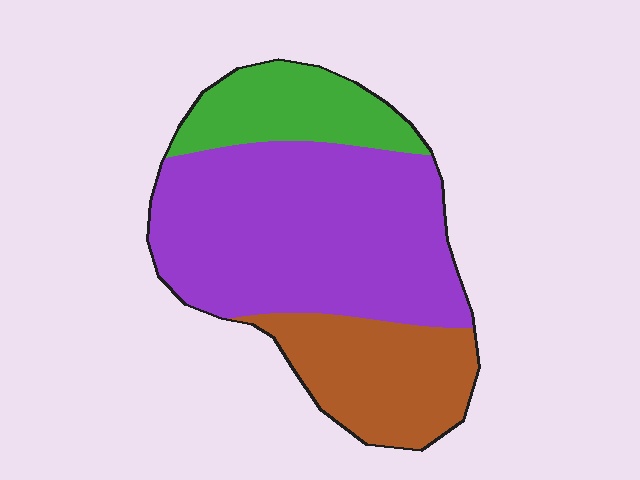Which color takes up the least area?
Green, at roughly 20%.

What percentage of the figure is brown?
Brown takes up about one quarter (1/4) of the figure.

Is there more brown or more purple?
Purple.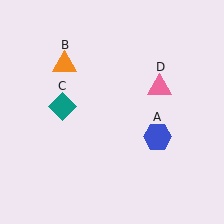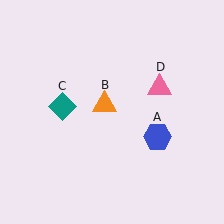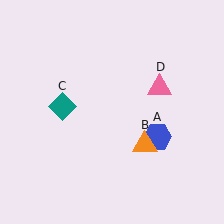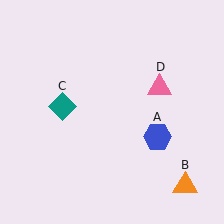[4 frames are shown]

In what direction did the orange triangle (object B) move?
The orange triangle (object B) moved down and to the right.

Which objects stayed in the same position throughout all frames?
Blue hexagon (object A) and teal diamond (object C) and pink triangle (object D) remained stationary.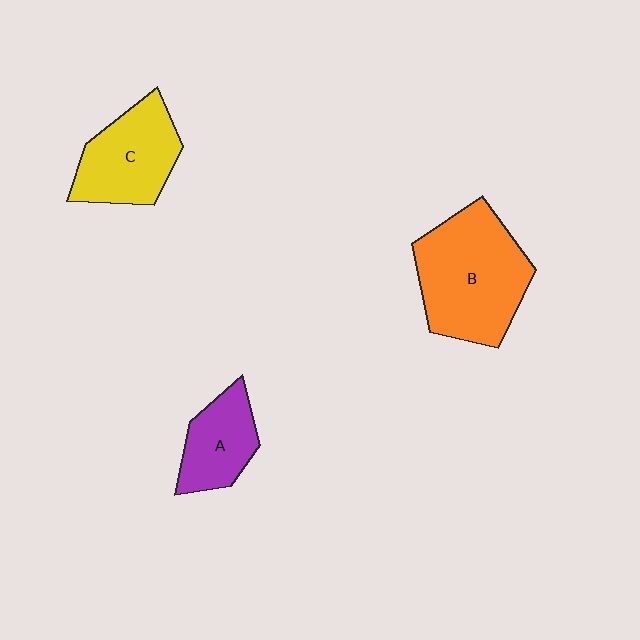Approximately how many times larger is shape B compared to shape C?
Approximately 1.5 times.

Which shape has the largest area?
Shape B (orange).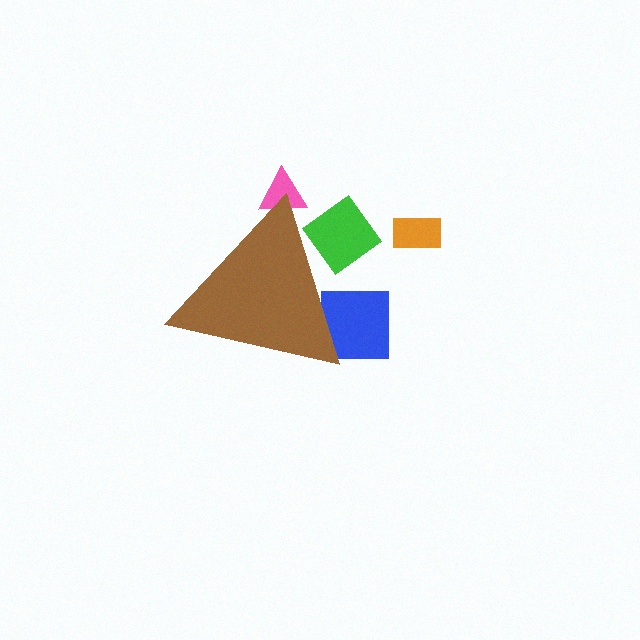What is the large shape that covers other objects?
A brown triangle.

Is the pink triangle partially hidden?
Yes, the pink triangle is partially hidden behind the brown triangle.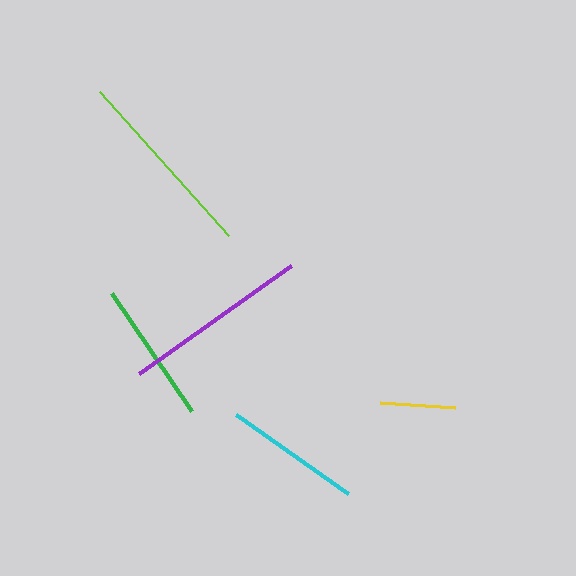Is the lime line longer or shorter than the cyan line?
The lime line is longer than the cyan line.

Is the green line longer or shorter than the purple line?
The purple line is longer than the green line.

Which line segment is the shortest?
The yellow line is the shortest at approximately 76 pixels.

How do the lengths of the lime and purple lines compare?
The lime and purple lines are approximately the same length.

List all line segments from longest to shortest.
From longest to shortest: lime, purple, green, cyan, yellow.